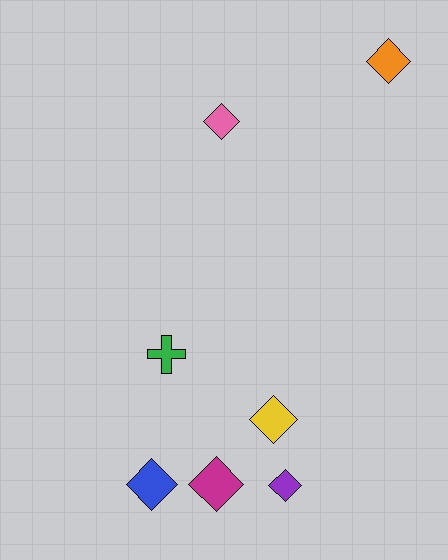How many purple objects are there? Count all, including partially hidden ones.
There is 1 purple object.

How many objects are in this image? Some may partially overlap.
There are 7 objects.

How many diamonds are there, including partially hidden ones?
There are 6 diamonds.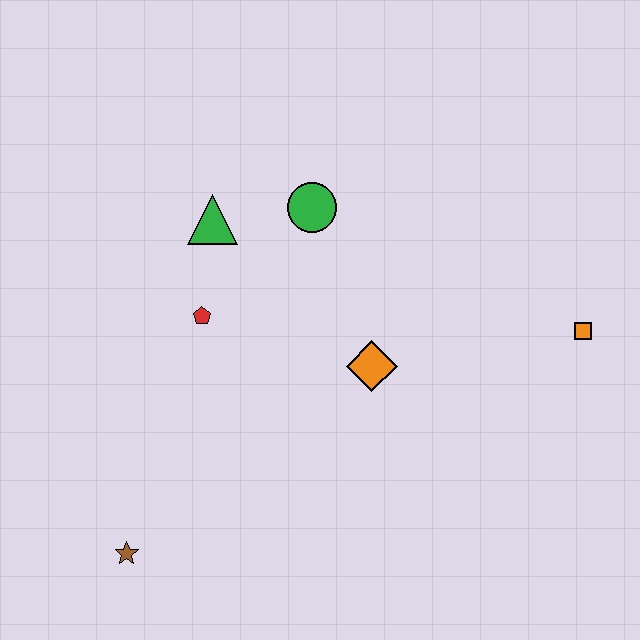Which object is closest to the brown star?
The red pentagon is closest to the brown star.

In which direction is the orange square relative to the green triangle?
The orange square is to the right of the green triangle.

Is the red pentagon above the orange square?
Yes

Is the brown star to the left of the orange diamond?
Yes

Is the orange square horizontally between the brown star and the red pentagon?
No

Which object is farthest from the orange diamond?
The brown star is farthest from the orange diamond.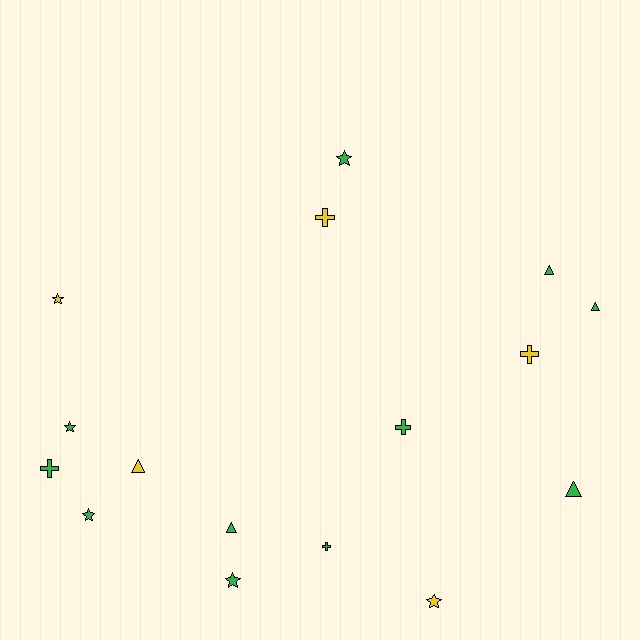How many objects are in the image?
There are 16 objects.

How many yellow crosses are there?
There are 2 yellow crosses.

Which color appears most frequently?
Green, with 11 objects.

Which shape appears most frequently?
Star, with 6 objects.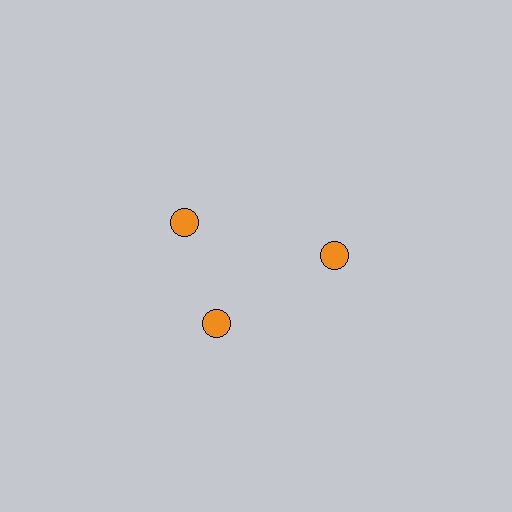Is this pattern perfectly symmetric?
No. The 3 orange circles are arranged in a ring, but one element near the 11 o'clock position is rotated out of alignment along the ring, breaking the 3-fold rotational symmetry.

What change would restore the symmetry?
The symmetry would be restored by rotating it back into even spacing with its neighbors so that all 3 circles sit at equal angles and equal distance from the center.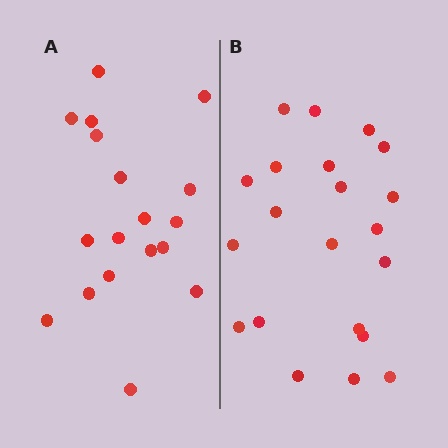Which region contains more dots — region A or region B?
Region B (the right region) has more dots.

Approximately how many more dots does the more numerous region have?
Region B has just a few more — roughly 2 or 3 more dots than region A.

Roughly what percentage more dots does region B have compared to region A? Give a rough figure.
About 15% more.